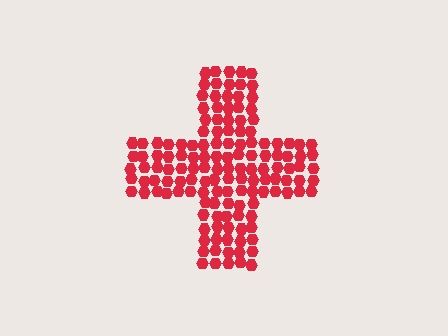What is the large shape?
The large shape is a cross.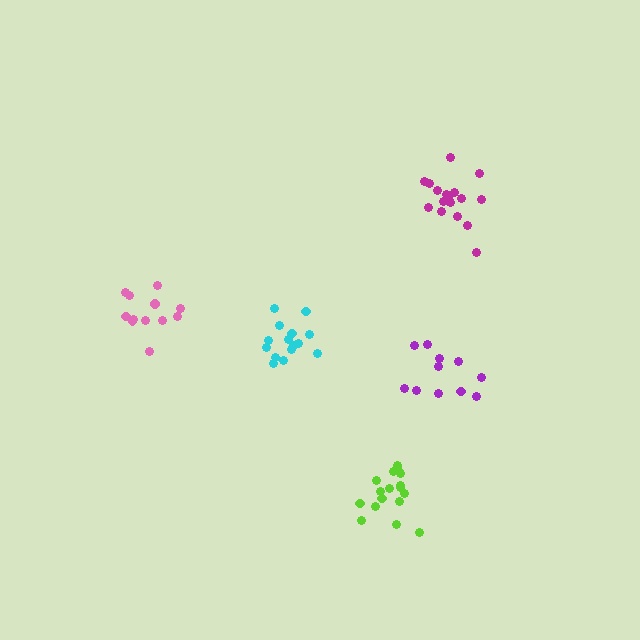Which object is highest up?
The magenta cluster is topmost.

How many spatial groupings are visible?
There are 5 spatial groupings.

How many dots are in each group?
Group 1: 12 dots, Group 2: 11 dots, Group 3: 17 dots, Group 4: 15 dots, Group 5: 17 dots (72 total).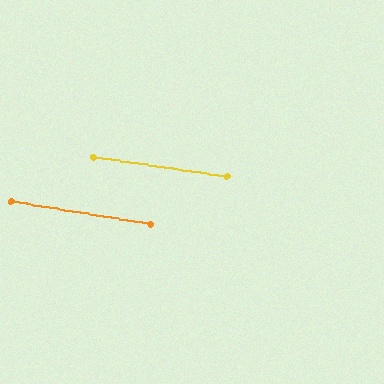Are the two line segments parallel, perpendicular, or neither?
Parallel — their directions differ by only 0.6°.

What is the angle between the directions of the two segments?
Approximately 1 degree.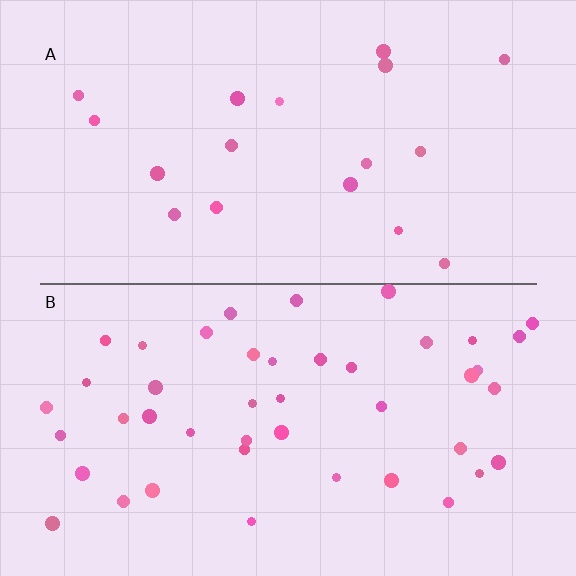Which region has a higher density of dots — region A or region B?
B (the bottom).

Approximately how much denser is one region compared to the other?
Approximately 2.5× — region B over region A.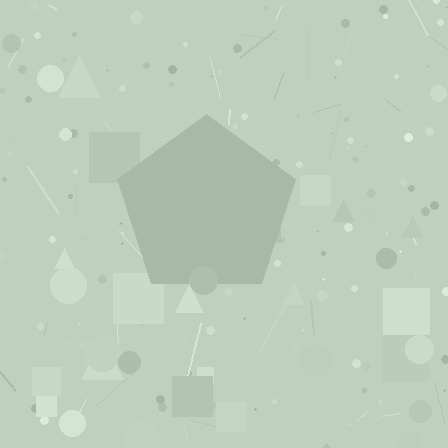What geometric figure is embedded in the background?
A pentagon is embedded in the background.